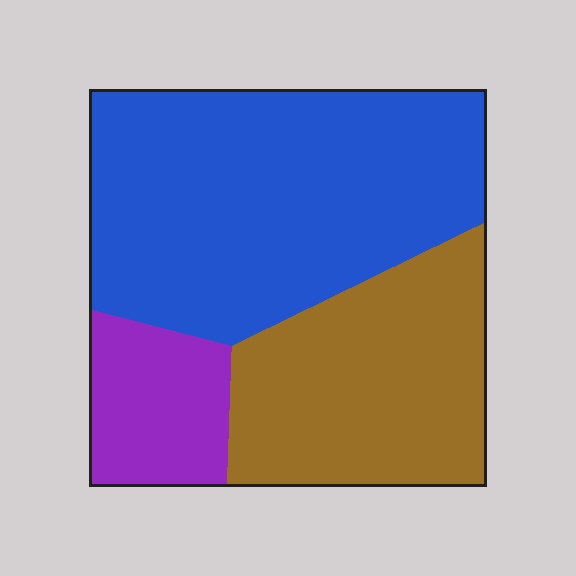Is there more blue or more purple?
Blue.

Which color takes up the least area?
Purple, at roughly 15%.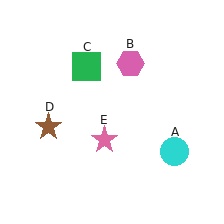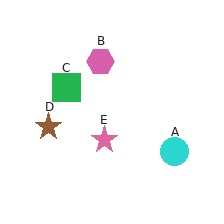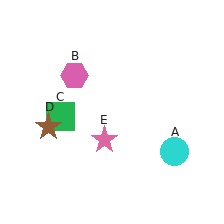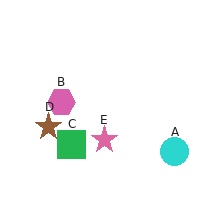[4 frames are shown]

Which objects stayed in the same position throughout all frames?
Cyan circle (object A) and brown star (object D) and pink star (object E) remained stationary.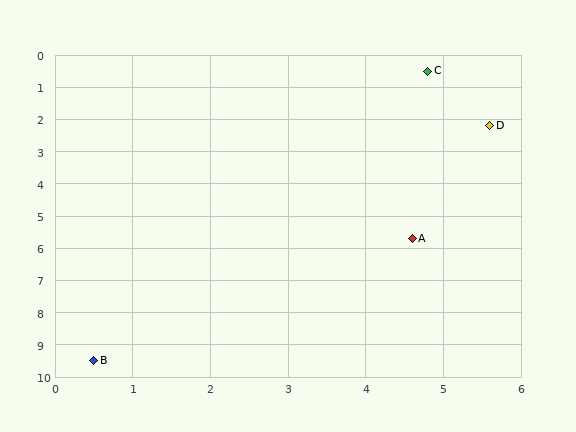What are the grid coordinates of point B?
Point B is at approximately (0.5, 9.5).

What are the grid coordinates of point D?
Point D is at approximately (5.6, 2.2).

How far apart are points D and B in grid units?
Points D and B are about 8.9 grid units apart.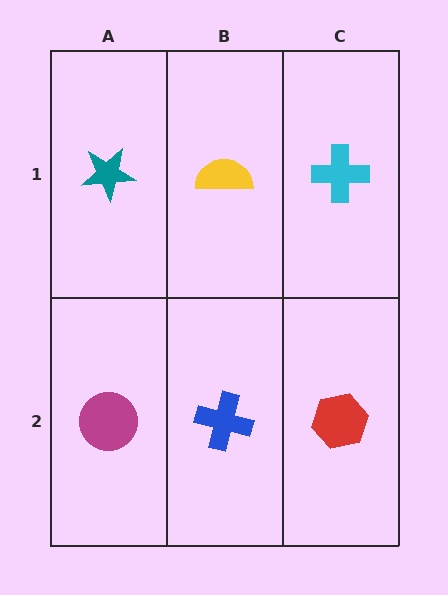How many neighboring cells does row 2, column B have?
3.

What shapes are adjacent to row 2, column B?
A yellow semicircle (row 1, column B), a magenta circle (row 2, column A), a red hexagon (row 2, column C).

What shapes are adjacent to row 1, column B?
A blue cross (row 2, column B), a teal star (row 1, column A), a cyan cross (row 1, column C).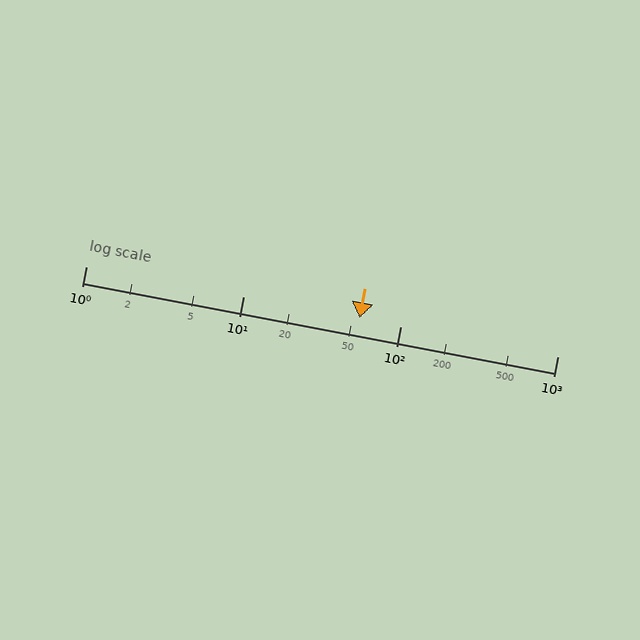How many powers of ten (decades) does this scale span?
The scale spans 3 decades, from 1 to 1000.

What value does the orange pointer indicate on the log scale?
The pointer indicates approximately 55.